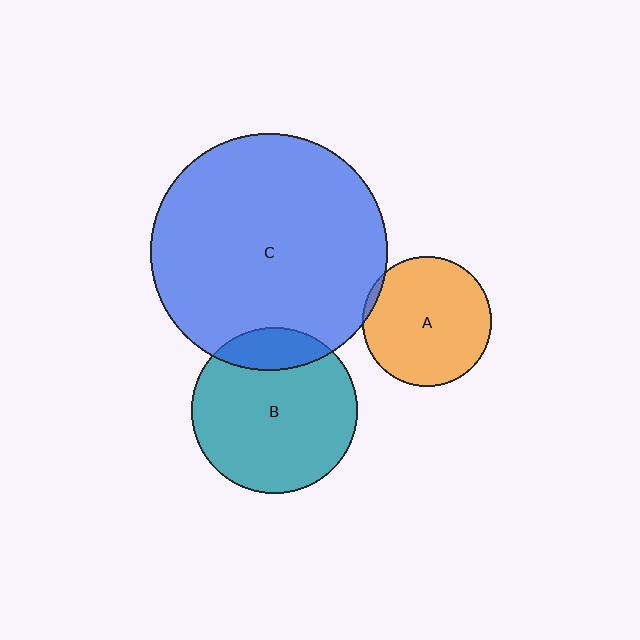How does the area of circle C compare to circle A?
Approximately 3.3 times.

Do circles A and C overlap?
Yes.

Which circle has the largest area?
Circle C (blue).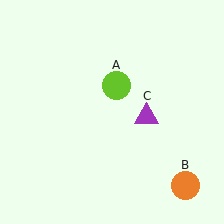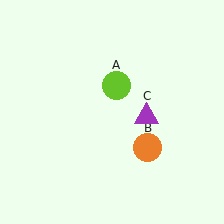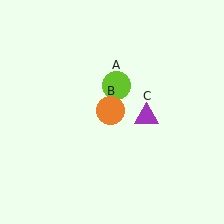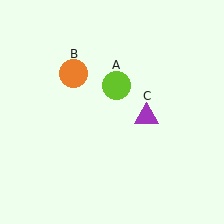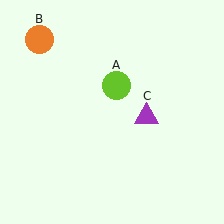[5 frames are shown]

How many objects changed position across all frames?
1 object changed position: orange circle (object B).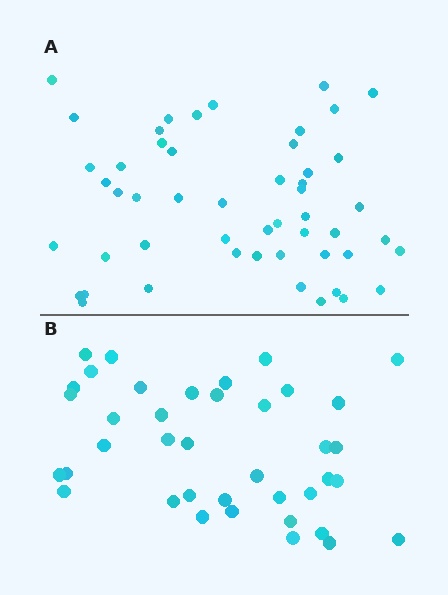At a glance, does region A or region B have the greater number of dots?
Region A (the top region) has more dots.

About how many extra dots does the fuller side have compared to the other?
Region A has roughly 12 or so more dots than region B.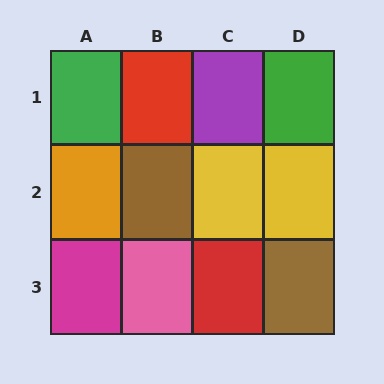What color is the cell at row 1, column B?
Red.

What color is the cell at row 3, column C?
Red.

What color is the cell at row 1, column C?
Purple.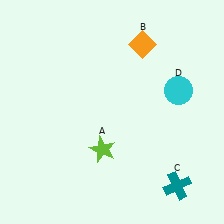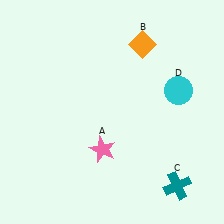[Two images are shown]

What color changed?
The star (A) changed from lime in Image 1 to pink in Image 2.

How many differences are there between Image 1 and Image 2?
There is 1 difference between the two images.